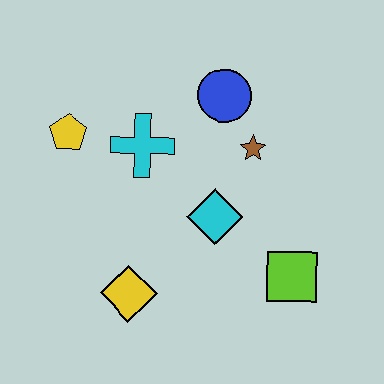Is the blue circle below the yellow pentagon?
No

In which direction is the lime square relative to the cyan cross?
The lime square is to the right of the cyan cross.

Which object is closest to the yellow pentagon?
The cyan cross is closest to the yellow pentagon.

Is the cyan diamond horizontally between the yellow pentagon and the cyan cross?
No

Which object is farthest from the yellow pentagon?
The lime square is farthest from the yellow pentagon.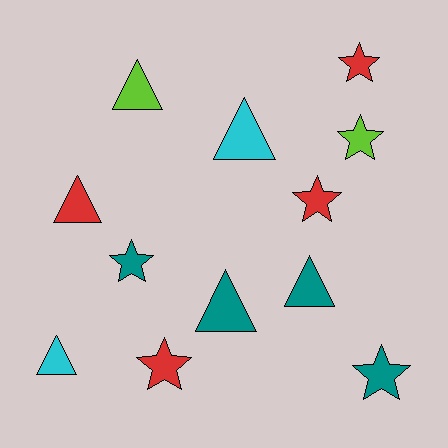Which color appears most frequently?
Red, with 4 objects.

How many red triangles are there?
There is 1 red triangle.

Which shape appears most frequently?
Star, with 6 objects.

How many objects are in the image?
There are 12 objects.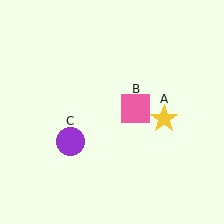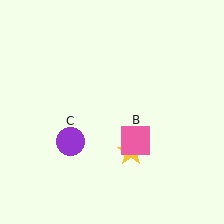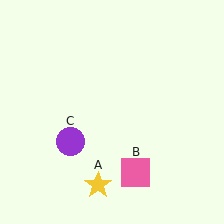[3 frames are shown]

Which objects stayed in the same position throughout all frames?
Purple circle (object C) remained stationary.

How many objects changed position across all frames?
2 objects changed position: yellow star (object A), pink square (object B).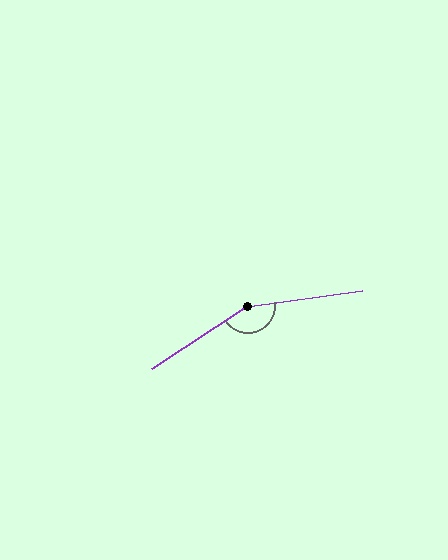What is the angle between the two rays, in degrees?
Approximately 154 degrees.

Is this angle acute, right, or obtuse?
It is obtuse.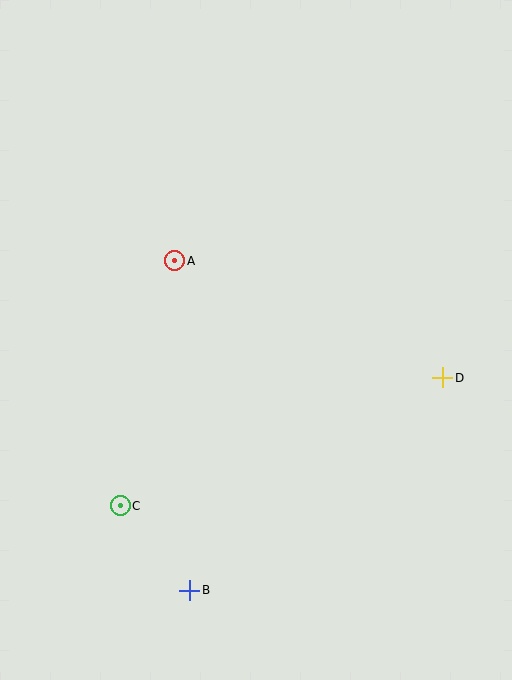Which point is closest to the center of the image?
Point A at (175, 261) is closest to the center.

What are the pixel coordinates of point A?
Point A is at (175, 261).